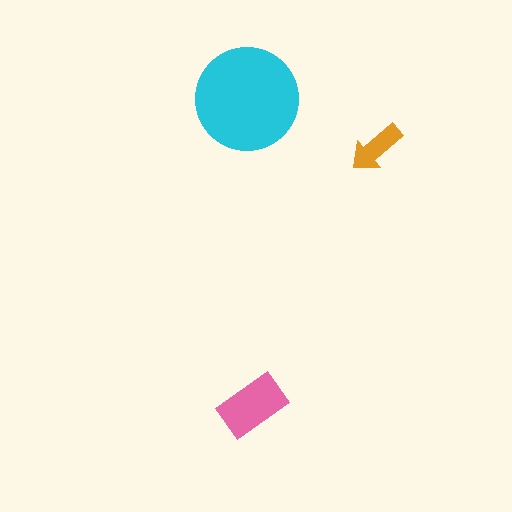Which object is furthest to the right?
The orange arrow is rightmost.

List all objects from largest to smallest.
The cyan circle, the pink rectangle, the orange arrow.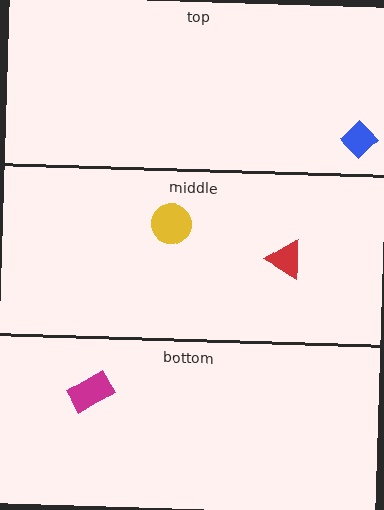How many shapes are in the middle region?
2.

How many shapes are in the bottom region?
1.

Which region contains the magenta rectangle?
The bottom region.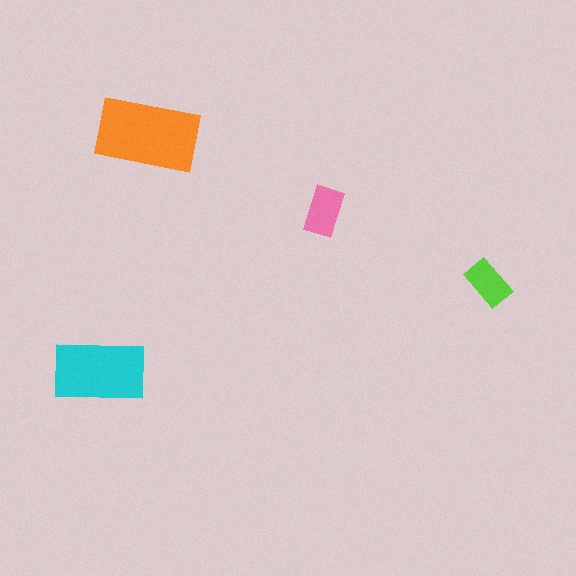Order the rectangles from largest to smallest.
the orange one, the cyan one, the pink one, the lime one.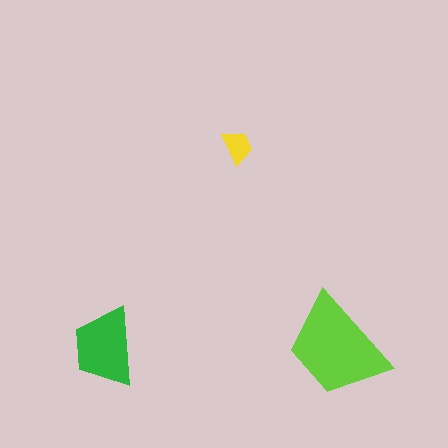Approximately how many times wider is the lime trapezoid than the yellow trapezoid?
About 3 times wider.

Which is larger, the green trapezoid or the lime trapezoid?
The lime one.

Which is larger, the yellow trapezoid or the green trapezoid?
The green one.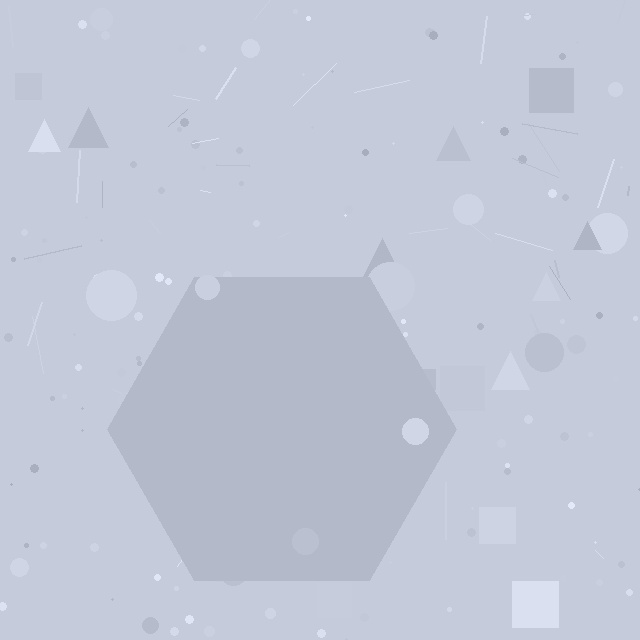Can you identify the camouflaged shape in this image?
The camouflaged shape is a hexagon.